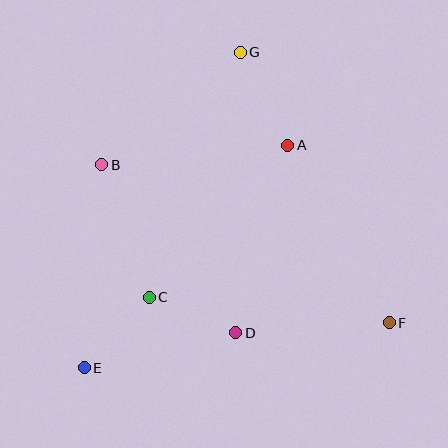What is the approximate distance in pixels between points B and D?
The distance between B and D is approximately 215 pixels.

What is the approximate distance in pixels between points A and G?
The distance between A and G is approximately 104 pixels.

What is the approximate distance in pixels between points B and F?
The distance between B and F is approximately 328 pixels.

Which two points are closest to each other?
Points C and D are closest to each other.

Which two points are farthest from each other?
Points E and G are farthest from each other.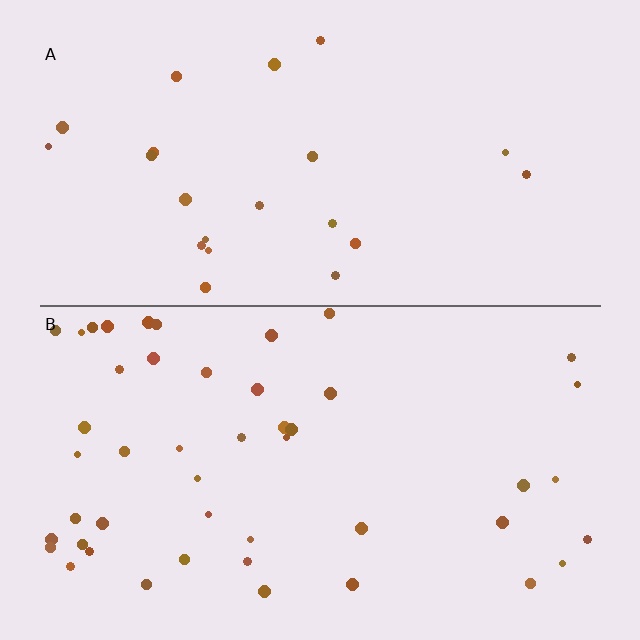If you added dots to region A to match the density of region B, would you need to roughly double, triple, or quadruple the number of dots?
Approximately double.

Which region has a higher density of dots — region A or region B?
B (the bottom).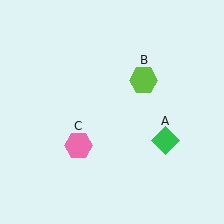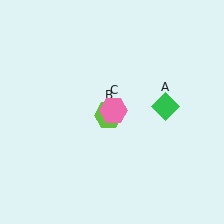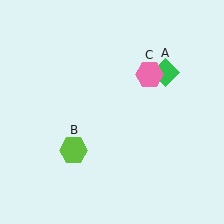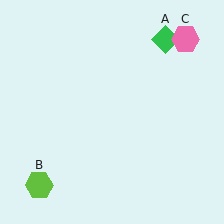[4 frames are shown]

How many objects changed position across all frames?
3 objects changed position: green diamond (object A), lime hexagon (object B), pink hexagon (object C).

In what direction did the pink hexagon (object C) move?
The pink hexagon (object C) moved up and to the right.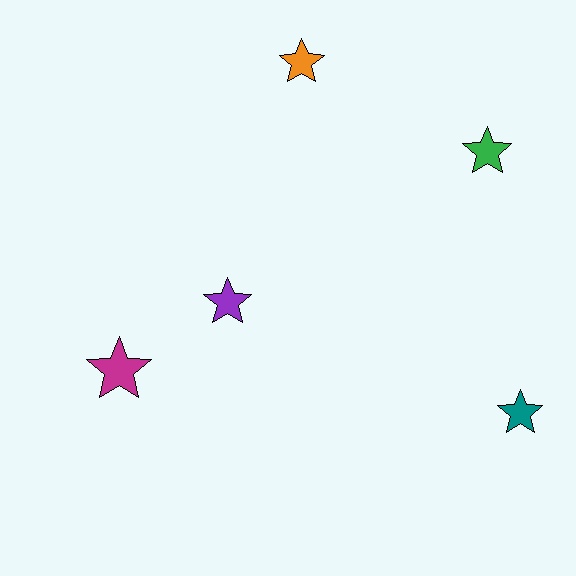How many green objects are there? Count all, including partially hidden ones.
There is 1 green object.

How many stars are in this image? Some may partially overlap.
There are 5 stars.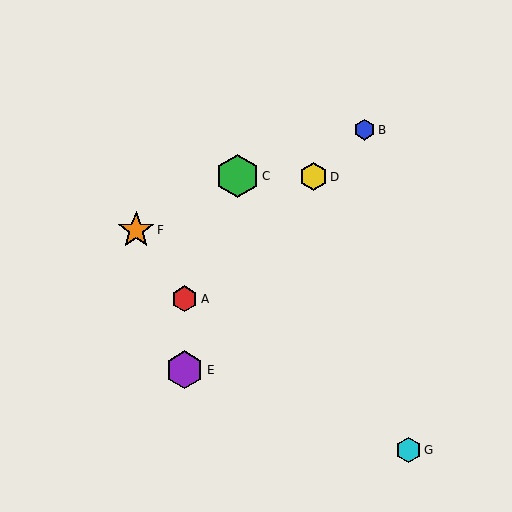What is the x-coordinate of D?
Object D is at x≈313.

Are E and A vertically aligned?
Yes, both are at x≈185.